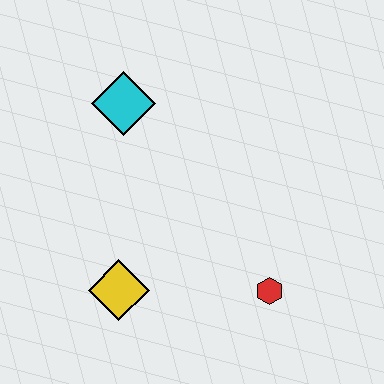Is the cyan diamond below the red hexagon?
No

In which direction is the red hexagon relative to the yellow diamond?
The red hexagon is to the right of the yellow diamond.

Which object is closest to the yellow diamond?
The red hexagon is closest to the yellow diamond.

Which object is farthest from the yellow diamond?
The cyan diamond is farthest from the yellow diamond.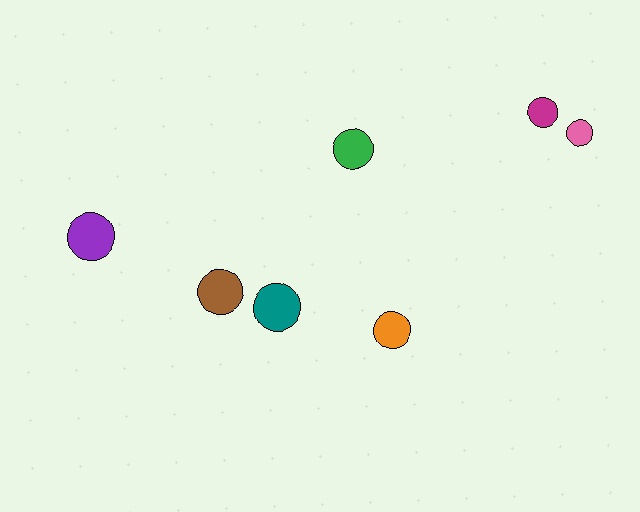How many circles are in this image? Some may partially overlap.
There are 7 circles.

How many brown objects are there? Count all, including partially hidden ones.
There is 1 brown object.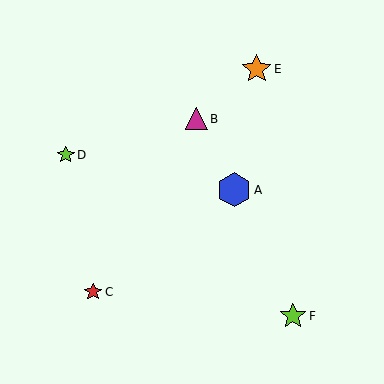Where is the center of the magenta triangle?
The center of the magenta triangle is at (197, 119).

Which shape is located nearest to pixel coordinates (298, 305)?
The lime star (labeled F) at (293, 316) is nearest to that location.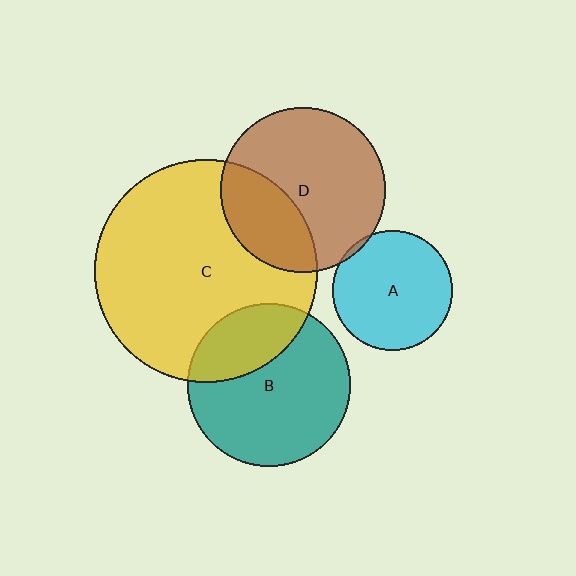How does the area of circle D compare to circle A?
Approximately 1.9 times.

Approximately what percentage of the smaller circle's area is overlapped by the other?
Approximately 5%.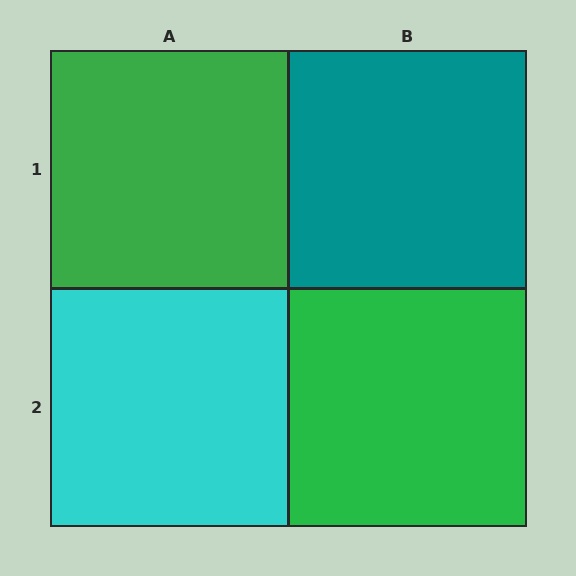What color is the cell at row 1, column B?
Teal.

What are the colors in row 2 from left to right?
Cyan, green.